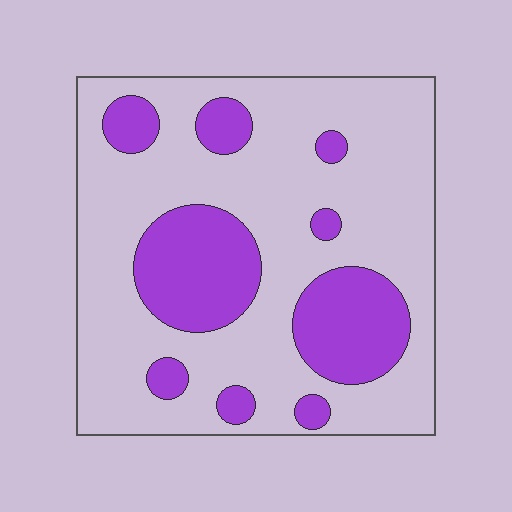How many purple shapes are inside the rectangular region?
9.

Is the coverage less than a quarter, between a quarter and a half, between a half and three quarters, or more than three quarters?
Between a quarter and a half.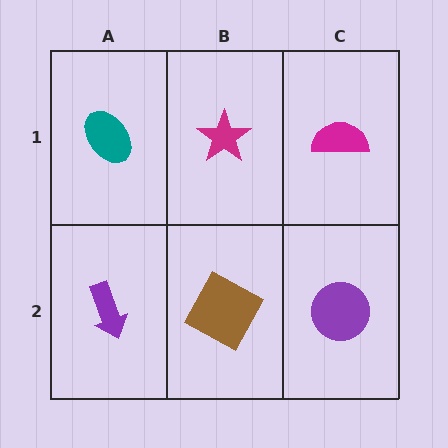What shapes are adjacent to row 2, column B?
A magenta star (row 1, column B), a purple arrow (row 2, column A), a purple circle (row 2, column C).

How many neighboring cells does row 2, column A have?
2.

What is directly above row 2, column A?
A teal ellipse.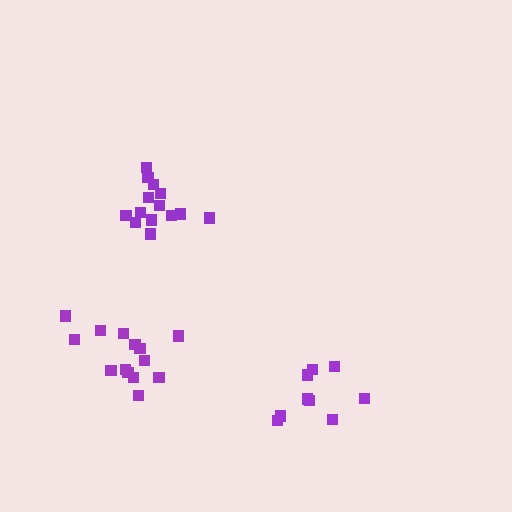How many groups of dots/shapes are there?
There are 3 groups.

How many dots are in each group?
Group 1: 14 dots, Group 2: 14 dots, Group 3: 9 dots (37 total).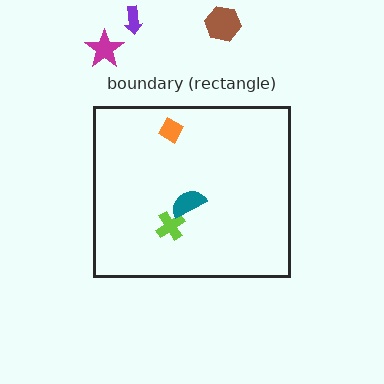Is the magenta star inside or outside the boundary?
Outside.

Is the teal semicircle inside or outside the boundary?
Inside.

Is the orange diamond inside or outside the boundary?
Inside.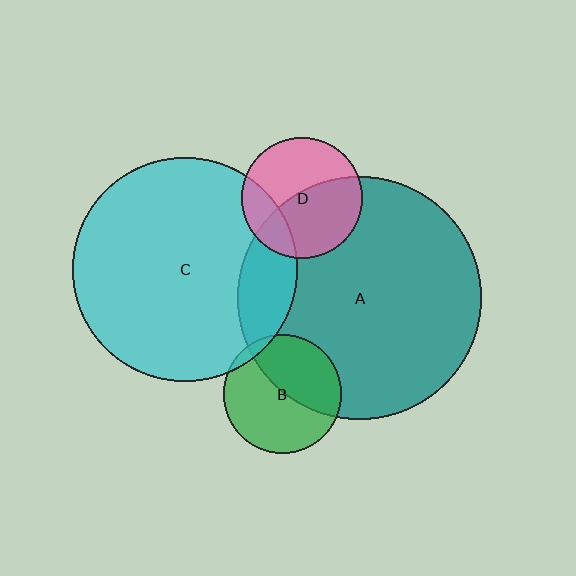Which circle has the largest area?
Circle A (teal).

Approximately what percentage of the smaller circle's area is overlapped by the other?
Approximately 45%.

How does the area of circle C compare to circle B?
Approximately 3.6 times.